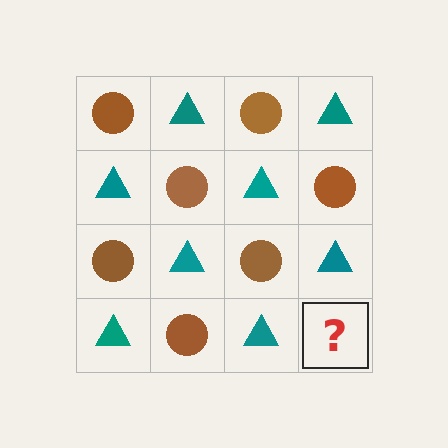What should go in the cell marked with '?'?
The missing cell should contain a brown circle.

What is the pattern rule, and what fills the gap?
The rule is that it alternates brown circle and teal triangle in a checkerboard pattern. The gap should be filled with a brown circle.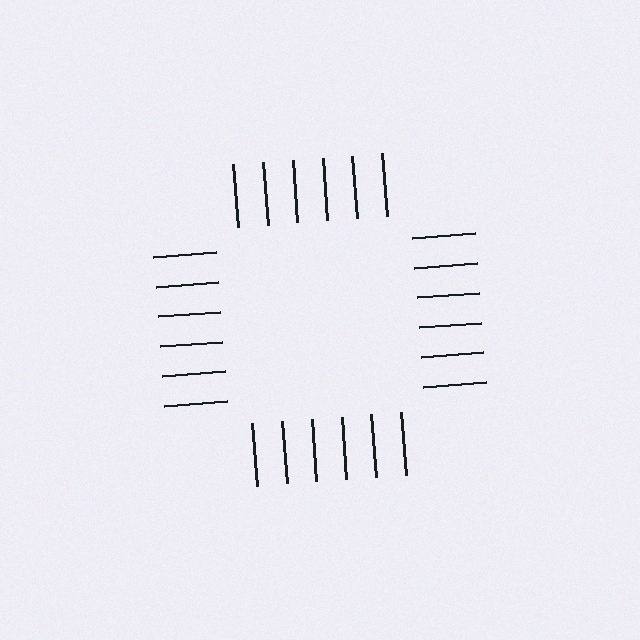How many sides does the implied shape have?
4 sides — the line-ends trace a square.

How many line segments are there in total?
24 — 6 along each of the 4 edges.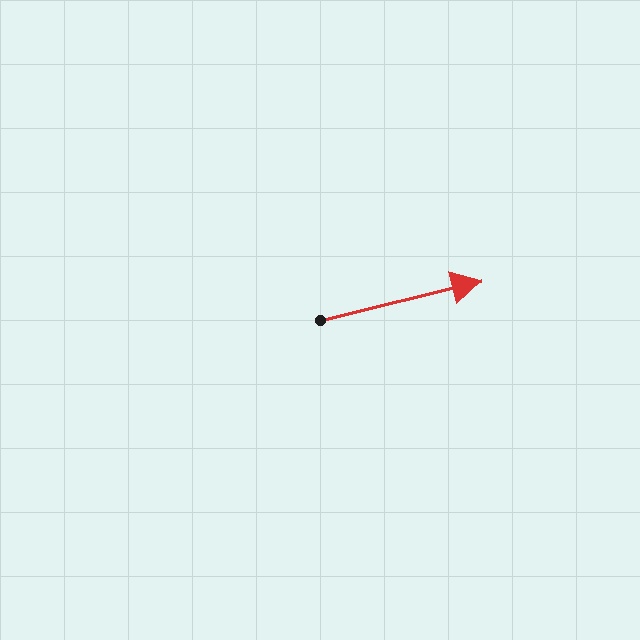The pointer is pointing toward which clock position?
Roughly 3 o'clock.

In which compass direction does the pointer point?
East.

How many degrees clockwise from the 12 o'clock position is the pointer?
Approximately 76 degrees.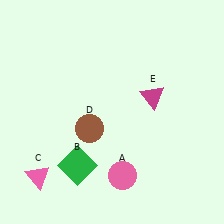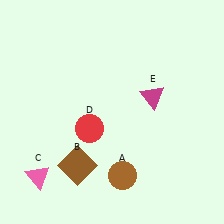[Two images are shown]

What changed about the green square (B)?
In Image 1, B is green. In Image 2, it changed to brown.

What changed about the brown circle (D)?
In Image 1, D is brown. In Image 2, it changed to red.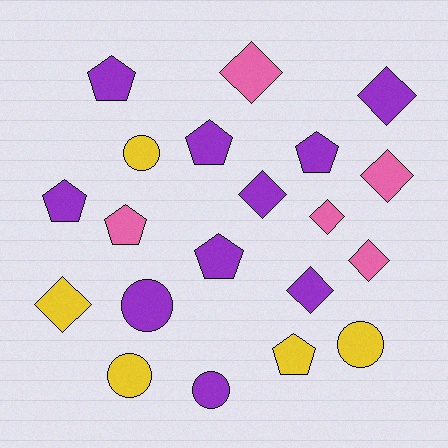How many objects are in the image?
There are 20 objects.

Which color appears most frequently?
Purple, with 10 objects.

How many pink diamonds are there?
There are 4 pink diamonds.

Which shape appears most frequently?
Diamond, with 8 objects.